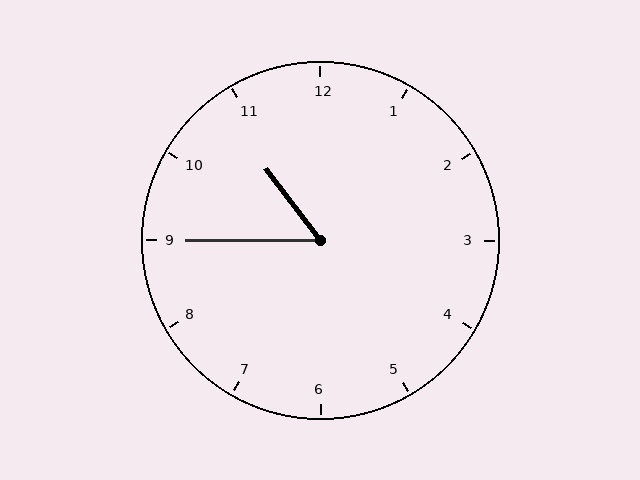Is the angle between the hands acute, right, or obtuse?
It is acute.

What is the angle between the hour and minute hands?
Approximately 52 degrees.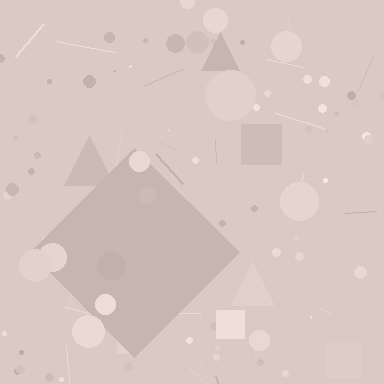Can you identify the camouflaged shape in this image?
The camouflaged shape is a diamond.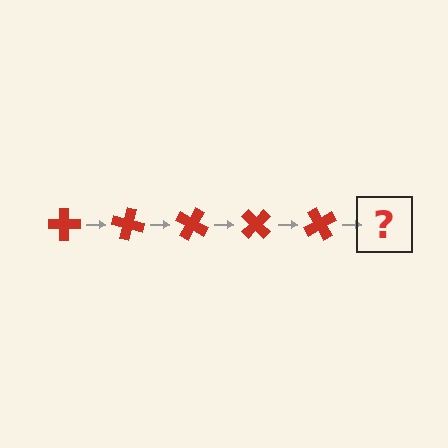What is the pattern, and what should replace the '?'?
The pattern is that the cross rotates 15 degrees each step. The '?' should be a red cross rotated 75 degrees.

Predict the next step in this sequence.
The next step is a red cross rotated 75 degrees.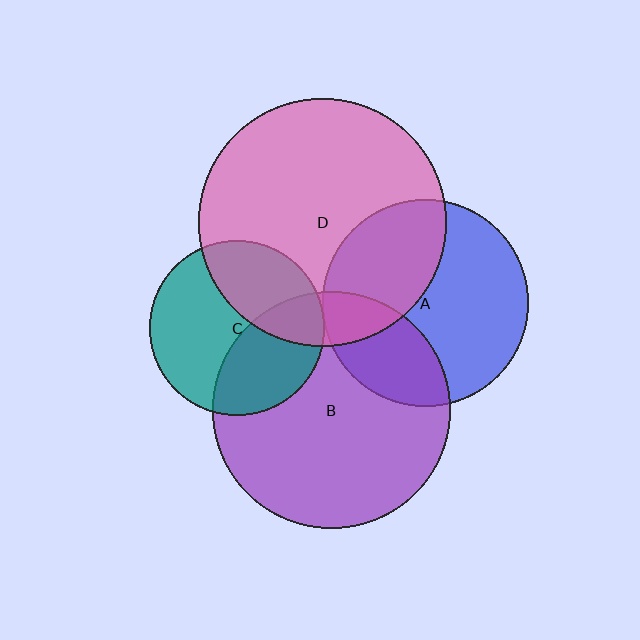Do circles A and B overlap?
Yes.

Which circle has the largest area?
Circle D (pink).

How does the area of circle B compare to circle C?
Approximately 1.8 times.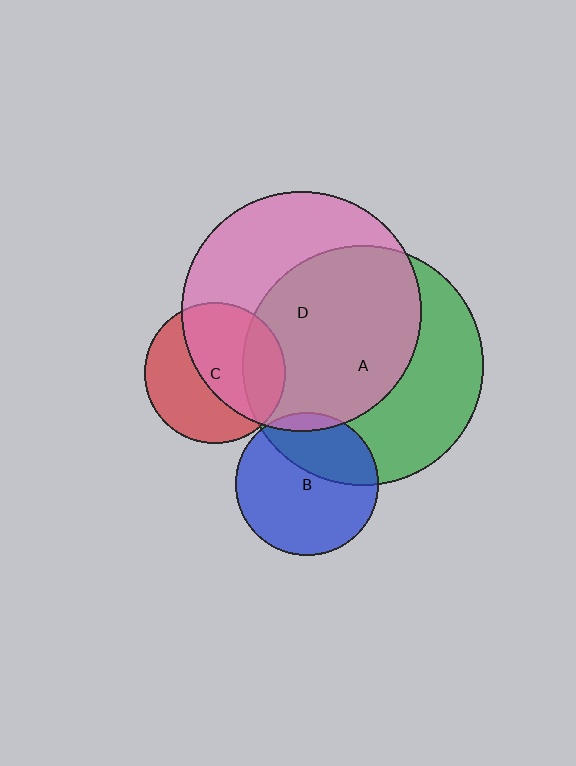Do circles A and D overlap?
Yes.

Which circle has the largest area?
Circle D (pink).